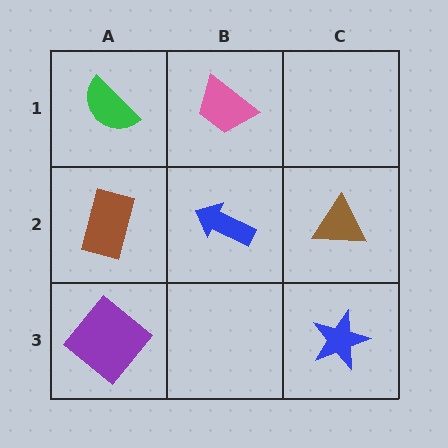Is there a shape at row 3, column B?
No, that cell is empty.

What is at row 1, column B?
A pink trapezoid.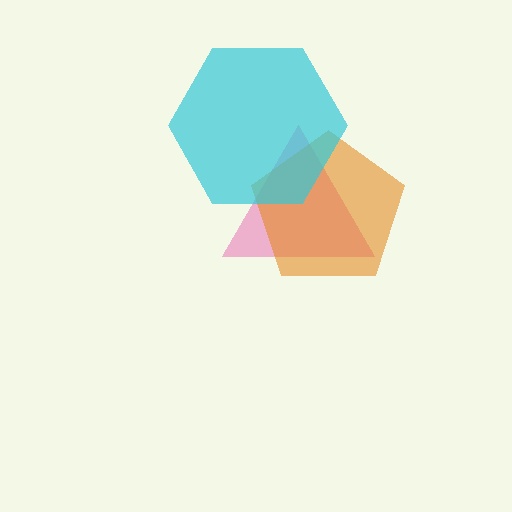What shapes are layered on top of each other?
The layered shapes are: a pink triangle, an orange pentagon, a cyan hexagon.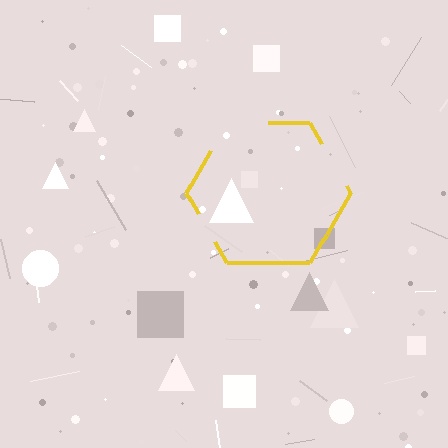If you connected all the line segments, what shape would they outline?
They would outline a hexagon.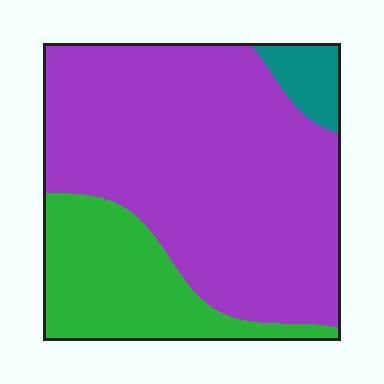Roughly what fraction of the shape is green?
Green takes up about one quarter (1/4) of the shape.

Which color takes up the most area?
Purple, at roughly 70%.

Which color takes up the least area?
Teal, at roughly 5%.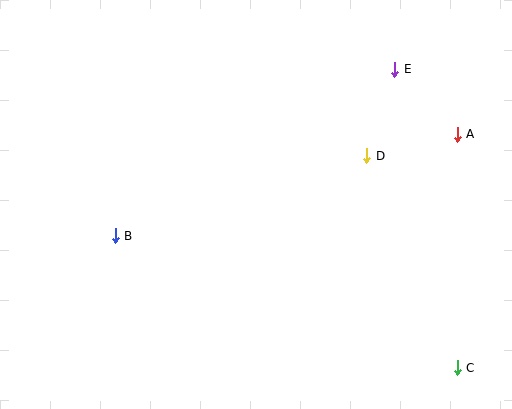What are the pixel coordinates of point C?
Point C is at (457, 368).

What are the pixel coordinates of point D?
Point D is at (367, 156).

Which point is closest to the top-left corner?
Point B is closest to the top-left corner.